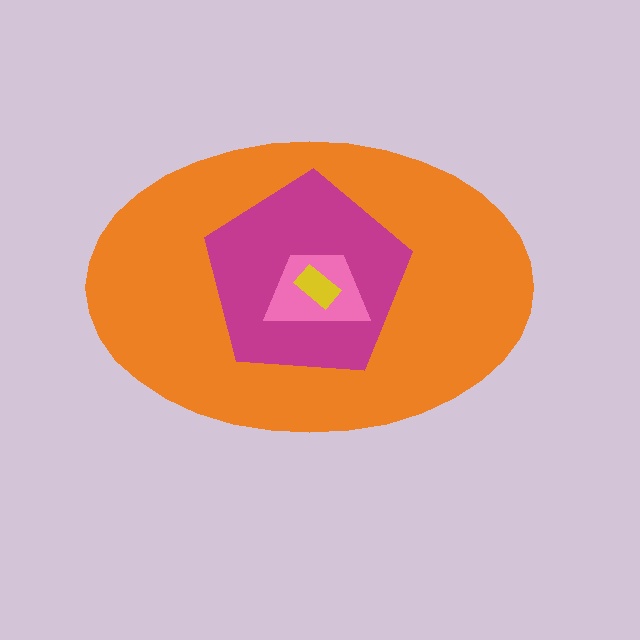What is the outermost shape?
The orange ellipse.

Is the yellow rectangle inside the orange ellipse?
Yes.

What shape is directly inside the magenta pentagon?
The pink trapezoid.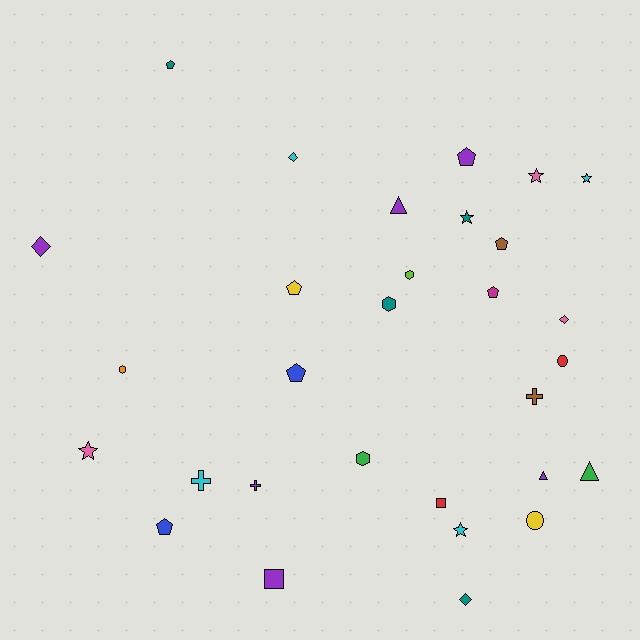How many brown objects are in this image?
There are 2 brown objects.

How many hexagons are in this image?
There are 4 hexagons.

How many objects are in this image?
There are 30 objects.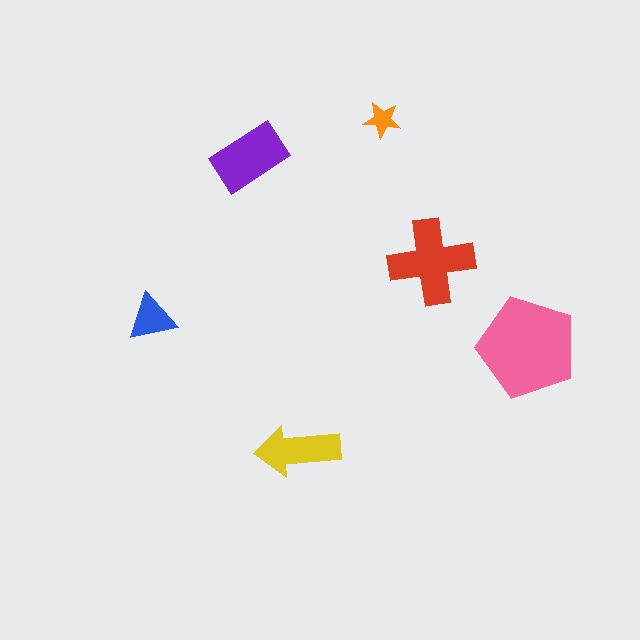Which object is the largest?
The pink pentagon.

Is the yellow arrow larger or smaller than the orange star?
Larger.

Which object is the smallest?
The orange star.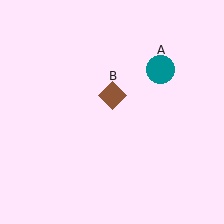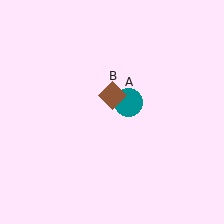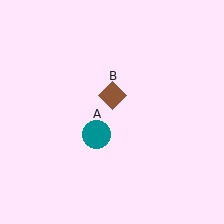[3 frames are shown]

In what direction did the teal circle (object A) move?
The teal circle (object A) moved down and to the left.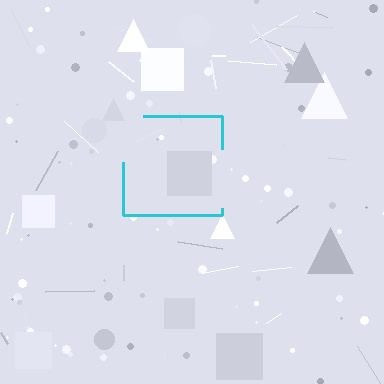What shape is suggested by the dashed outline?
The dashed outline suggests a square.